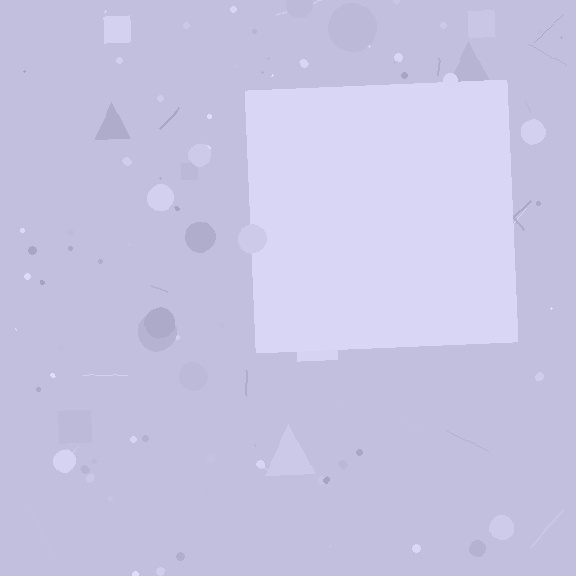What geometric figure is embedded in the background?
A square is embedded in the background.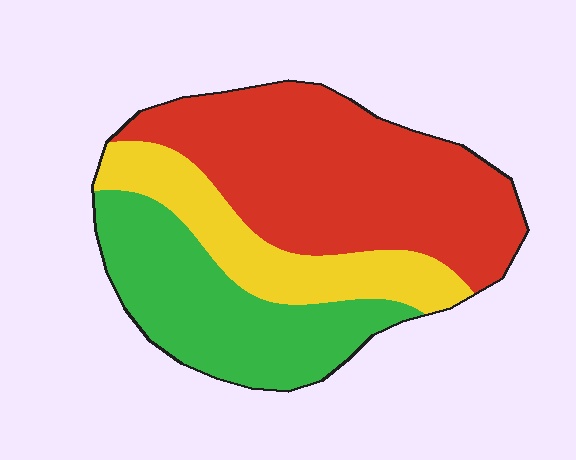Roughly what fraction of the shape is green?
Green covers 30% of the shape.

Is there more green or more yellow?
Green.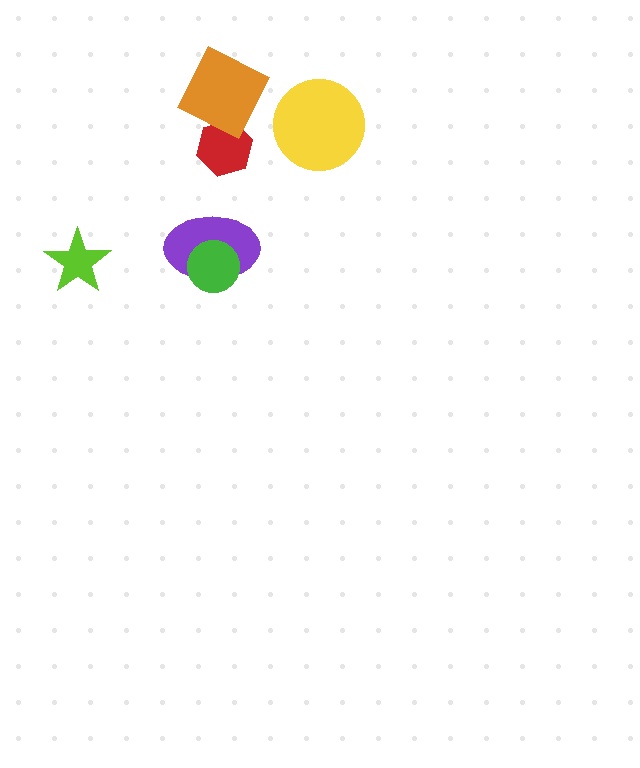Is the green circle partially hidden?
No, no other shape covers it.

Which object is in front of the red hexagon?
The orange diamond is in front of the red hexagon.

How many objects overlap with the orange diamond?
1 object overlaps with the orange diamond.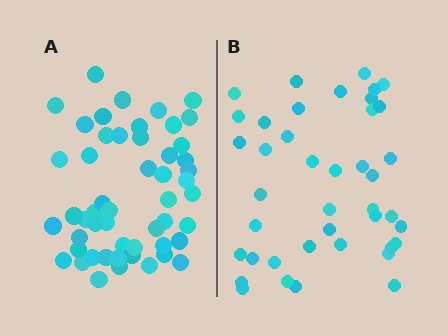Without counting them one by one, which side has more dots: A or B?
Region A (the left region) has more dots.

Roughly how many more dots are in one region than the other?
Region A has roughly 12 or so more dots than region B.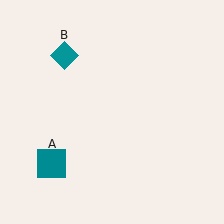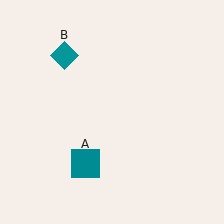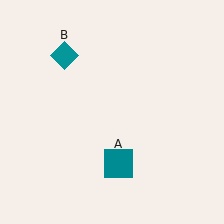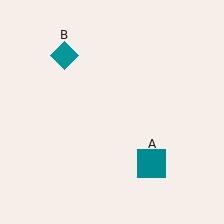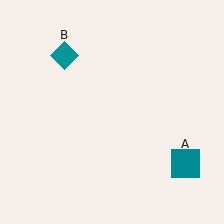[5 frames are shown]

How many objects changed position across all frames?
1 object changed position: teal square (object A).